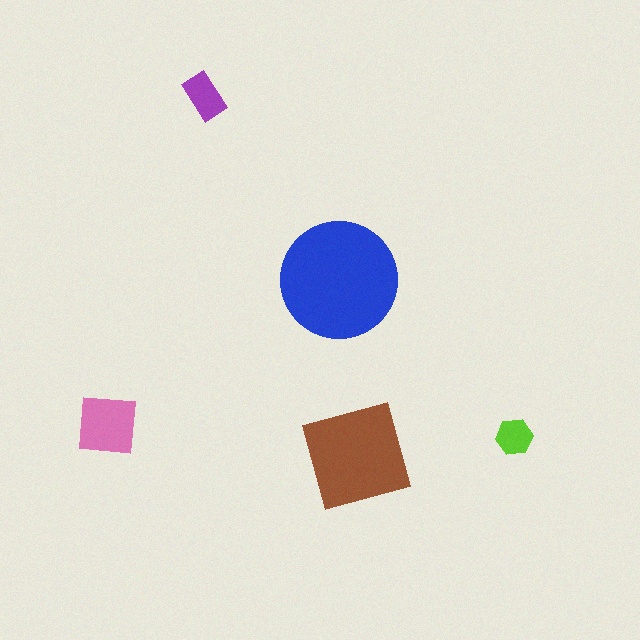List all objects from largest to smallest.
The blue circle, the brown square, the pink square, the purple rectangle, the lime hexagon.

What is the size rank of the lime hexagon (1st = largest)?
5th.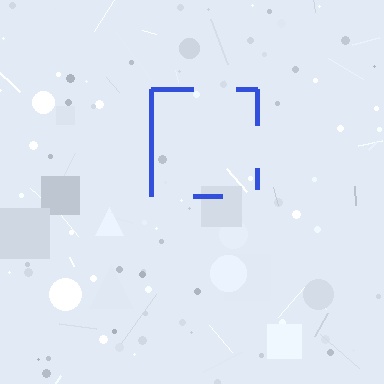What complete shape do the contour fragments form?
The contour fragments form a square.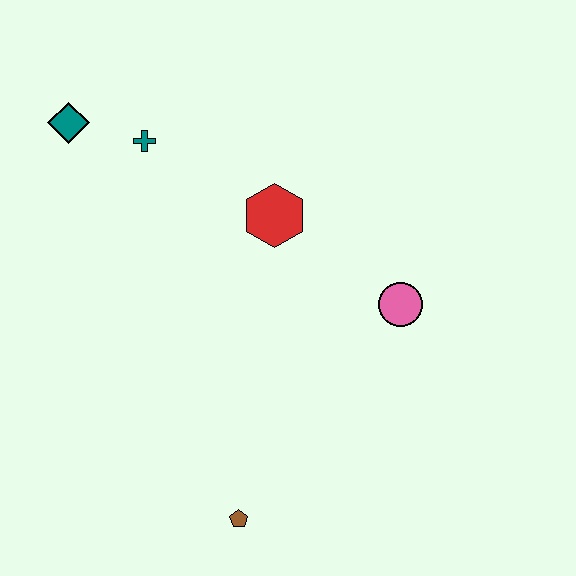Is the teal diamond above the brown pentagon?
Yes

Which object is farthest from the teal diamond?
The brown pentagon is farthest from the teal diamond.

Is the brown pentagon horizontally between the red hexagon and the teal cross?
Yes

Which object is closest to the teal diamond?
The teal cross is closest to the teal diamond.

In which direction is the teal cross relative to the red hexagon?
The teal cross is to the left of the red hexagon.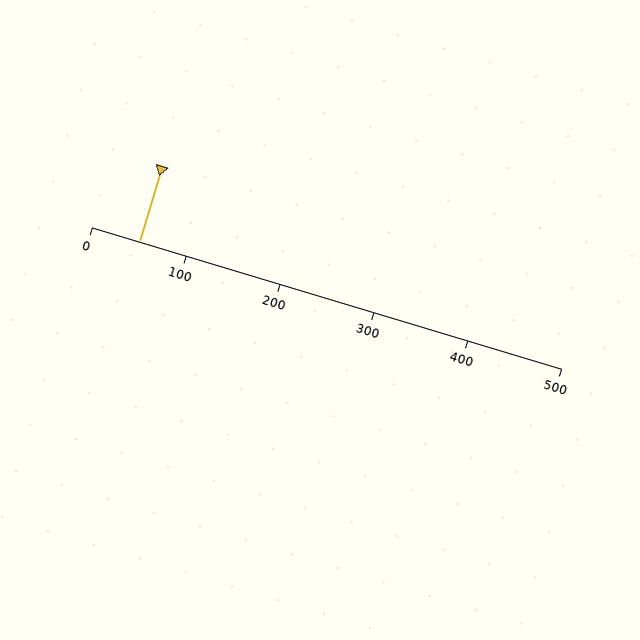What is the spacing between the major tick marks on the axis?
The major ticks are spaced 100 apart.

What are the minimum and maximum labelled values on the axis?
The axis runs from 0 to 500.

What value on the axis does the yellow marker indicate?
The marker indicates approximately 50.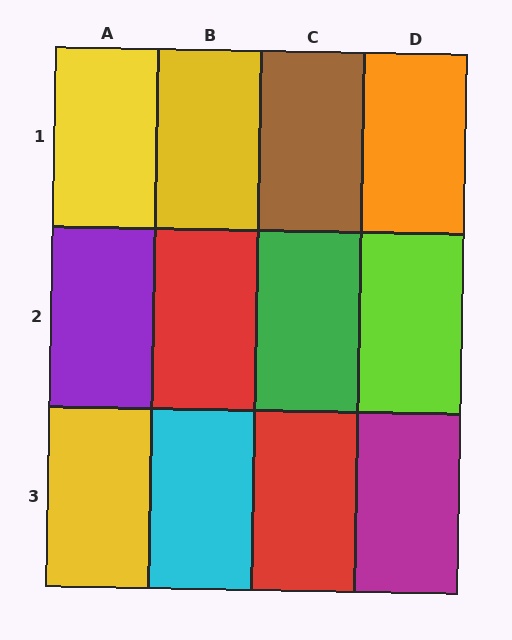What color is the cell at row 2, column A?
Purple.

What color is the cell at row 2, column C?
Green.